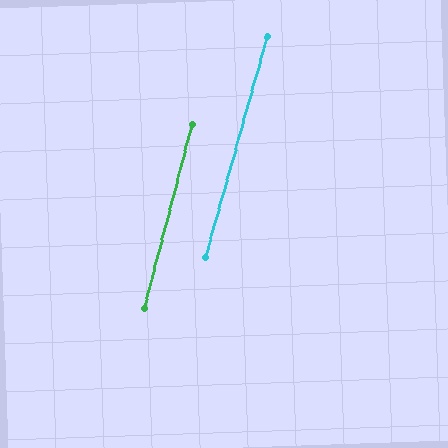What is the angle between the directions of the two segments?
Approximately 1 degree.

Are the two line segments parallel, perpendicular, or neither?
Parallel — their directions differ by only 0.9°.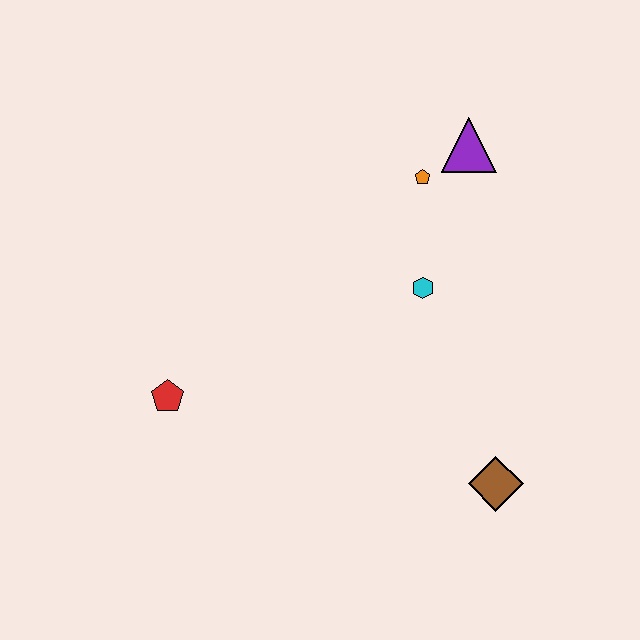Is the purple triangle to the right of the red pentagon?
Yes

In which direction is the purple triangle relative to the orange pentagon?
The purple triangle is to the right of the orange pentagon.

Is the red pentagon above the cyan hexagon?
No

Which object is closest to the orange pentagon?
The purple triangle is closest to the orange pentagon.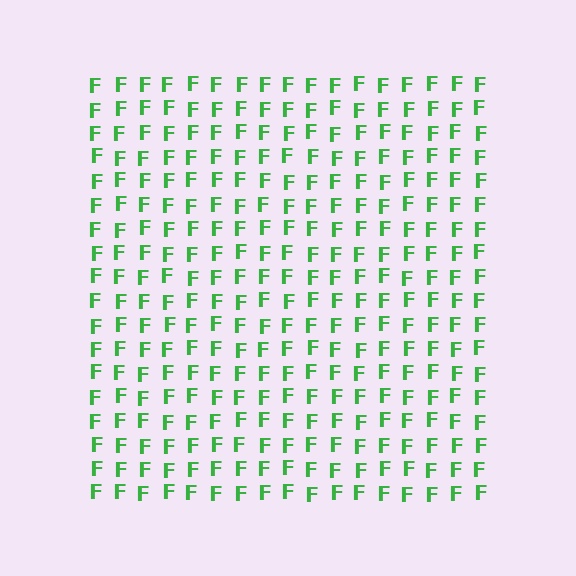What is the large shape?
The large shape is a square.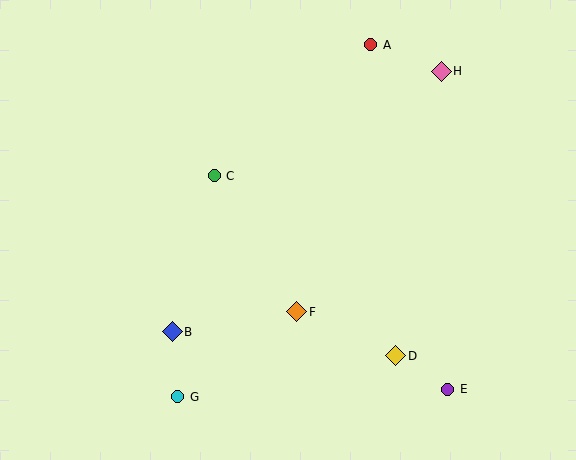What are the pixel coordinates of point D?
Point D is at (396, 356).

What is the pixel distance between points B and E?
The distance between B and E is 282 pixels.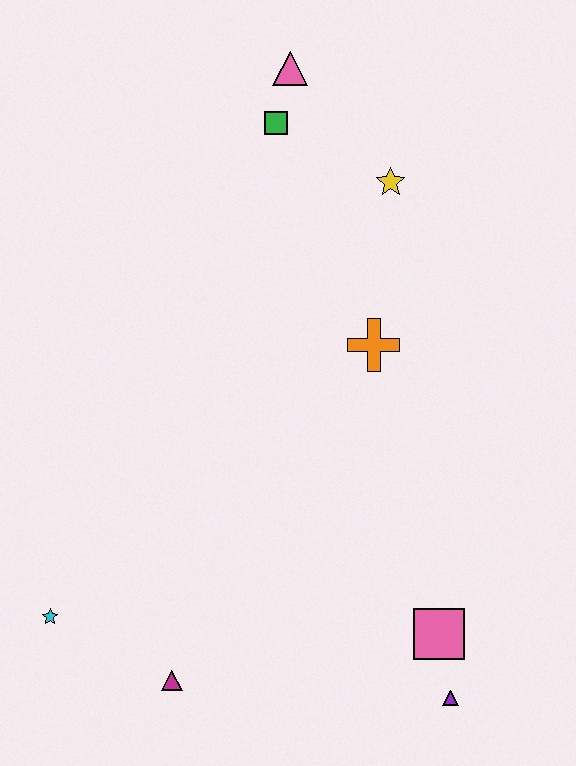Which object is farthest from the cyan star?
The pink triangle is farthest from the cyan star.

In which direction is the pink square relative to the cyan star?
The pink square is to the right of the cyan star.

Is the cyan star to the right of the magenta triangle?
No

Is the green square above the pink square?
Yes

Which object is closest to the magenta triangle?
The cyan star is closest to the magenta triangle.